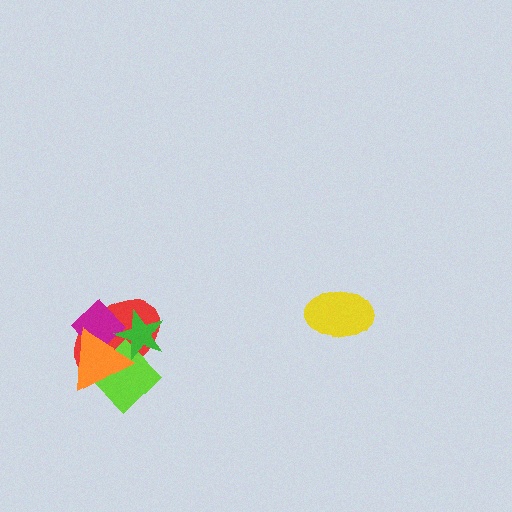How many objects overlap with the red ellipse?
4 objects overlap with the red ellipse.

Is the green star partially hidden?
Yes, it is partially covered by another shape.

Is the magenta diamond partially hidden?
Yes, it is partially covered by another shape.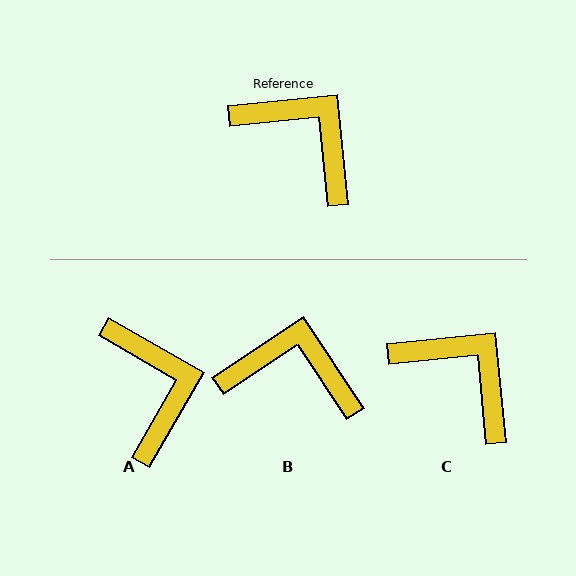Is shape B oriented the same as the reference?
No, it is off by about 28 degrees.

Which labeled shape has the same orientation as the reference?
C.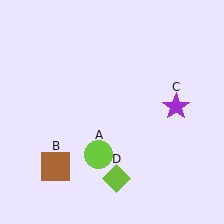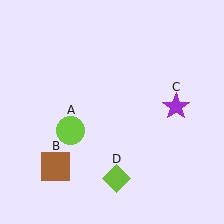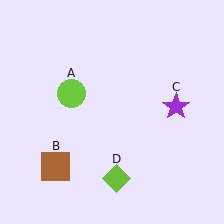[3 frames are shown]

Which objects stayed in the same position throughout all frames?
Brown square (object B) and purple star (object C) and lime diamond (object D) remained stationary.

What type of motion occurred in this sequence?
The lime circle (object A) rotated clockwise around the center of the scene.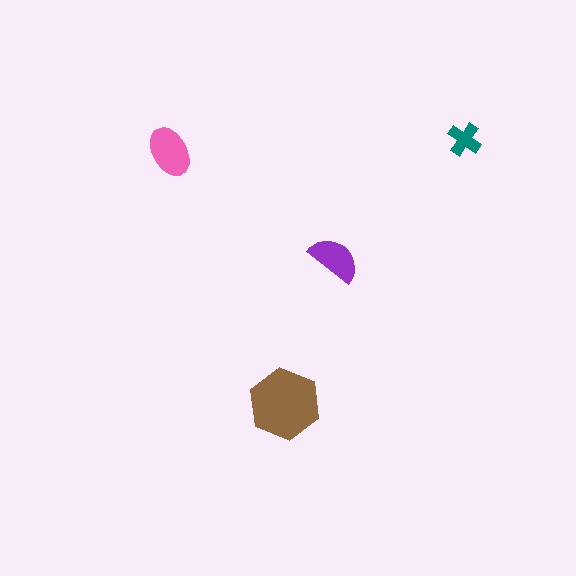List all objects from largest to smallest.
The brown hexagon, the pink ellipse, the purple semicircle, the teal cross.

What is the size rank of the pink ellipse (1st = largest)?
2nd.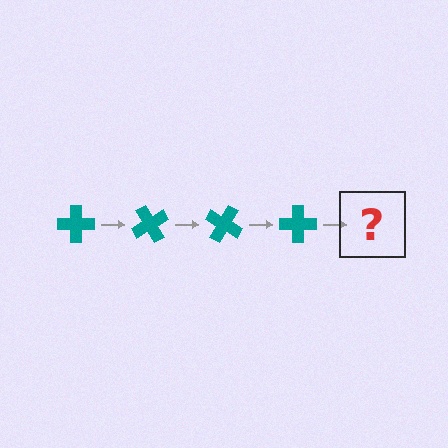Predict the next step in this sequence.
The next step is a teal cross rotated 240 degrees.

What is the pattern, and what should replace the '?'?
The pattern is that the cross rotates 60 degrees each step. The '?' should be a teal cross rotated 240 degrees.